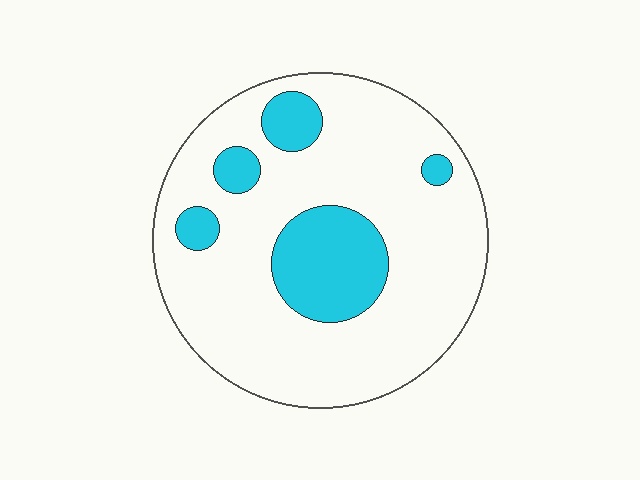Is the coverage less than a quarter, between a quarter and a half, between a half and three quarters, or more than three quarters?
Less than a quarter.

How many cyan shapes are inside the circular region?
5.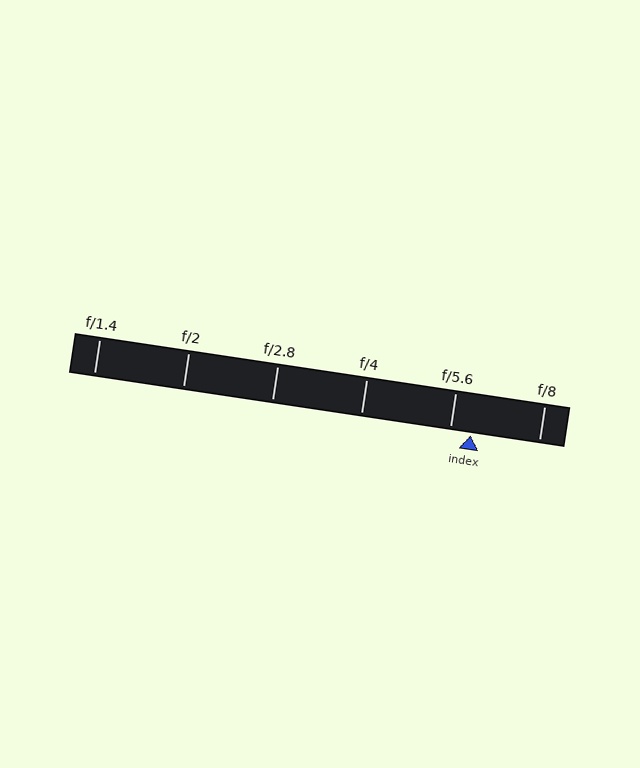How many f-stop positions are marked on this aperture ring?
There are 6 f-stop positions marked.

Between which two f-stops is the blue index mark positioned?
The index mark is between f/5.6 and f/8.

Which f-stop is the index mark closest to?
The index mark is closest to f/5.6.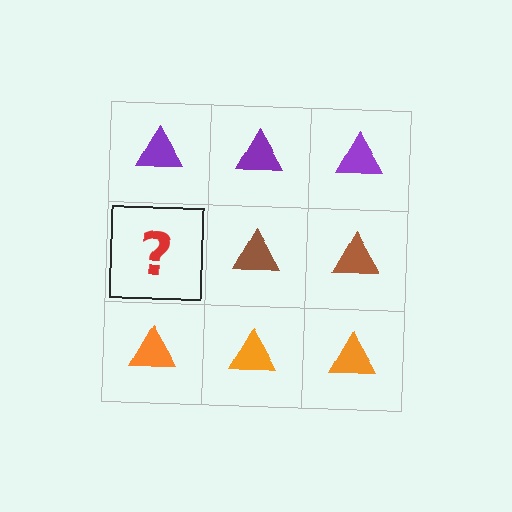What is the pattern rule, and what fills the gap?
The rule is that each row has a consistent color. The gap should be filled with a brown triangle.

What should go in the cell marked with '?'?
The missing cell should contain a brown triangle.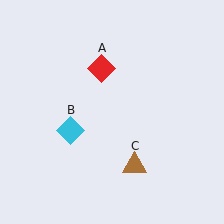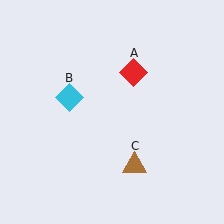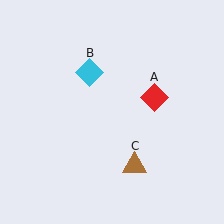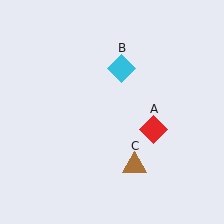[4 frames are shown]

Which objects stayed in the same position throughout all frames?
Brown triangle (object C) remained stationary.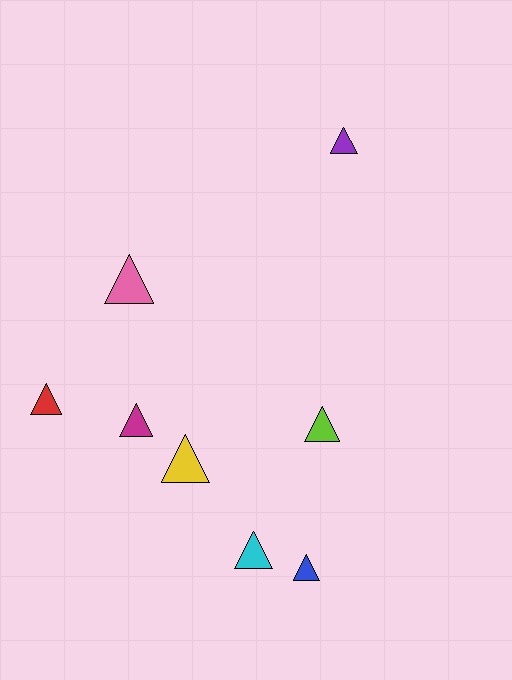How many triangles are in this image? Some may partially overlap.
There are 8 triangles.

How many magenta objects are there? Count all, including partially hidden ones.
There is 1 magenta object.